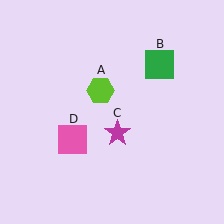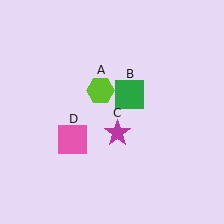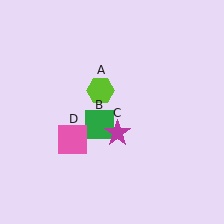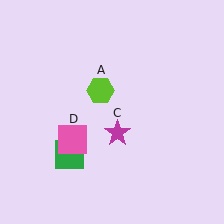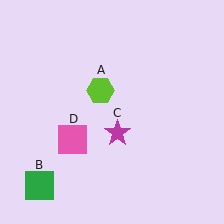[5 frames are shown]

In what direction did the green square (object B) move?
The green square (object B) moved down and to the left.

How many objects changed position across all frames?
1 object changed position: green square (object B).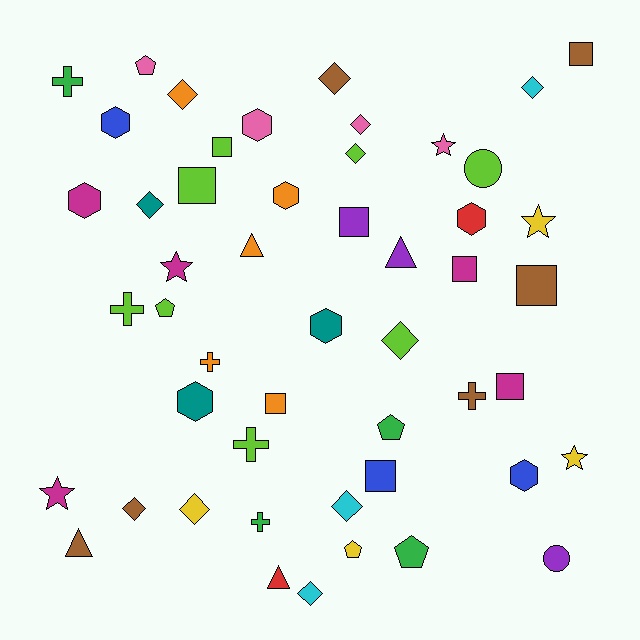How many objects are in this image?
There are 50 objects.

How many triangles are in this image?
There are 4 triangles.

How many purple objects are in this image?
There are 3 purple objects.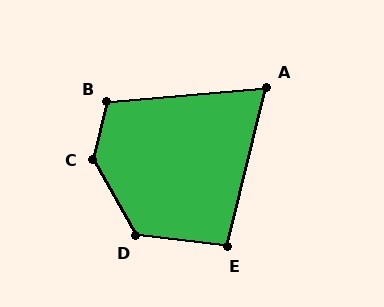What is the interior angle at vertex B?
Approximately 109 degrees (obtuse).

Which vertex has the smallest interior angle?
A, at approximately 71 degrees.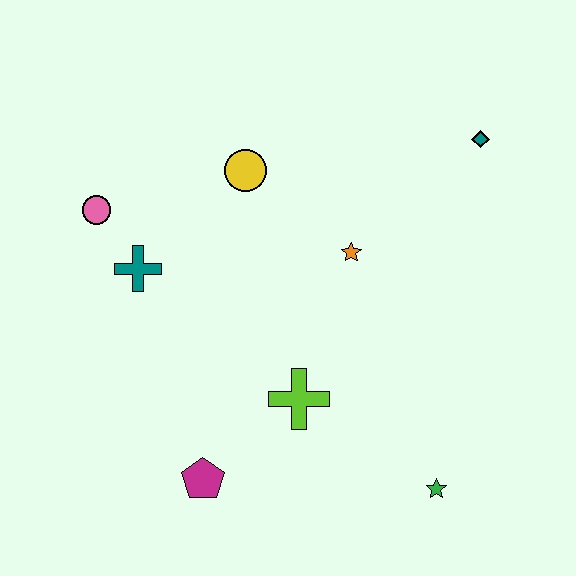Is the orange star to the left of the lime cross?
No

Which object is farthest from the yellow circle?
The green star is farthest from the yellow circle.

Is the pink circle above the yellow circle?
No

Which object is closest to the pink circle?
The teal cross is closest to the pink circle.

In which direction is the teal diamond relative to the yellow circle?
The teal diamond is to the right of the yellow circle.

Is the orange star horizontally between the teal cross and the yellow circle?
No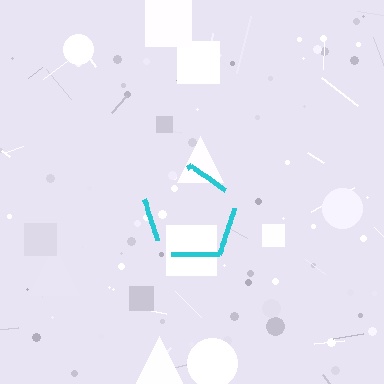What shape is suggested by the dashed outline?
The dashed outline suggests a pentagon.